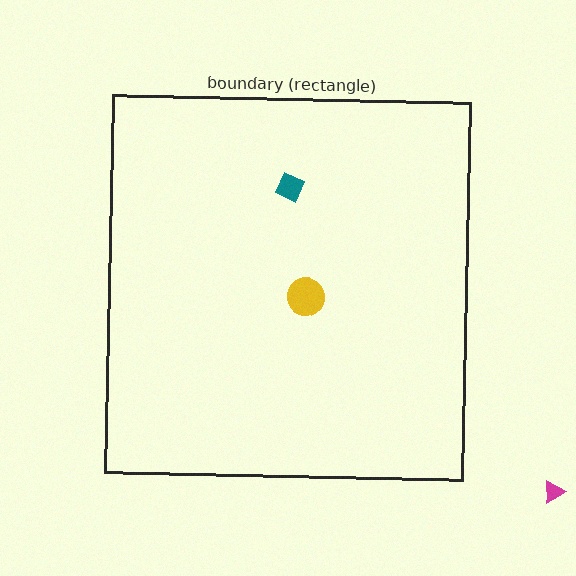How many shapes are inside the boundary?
2 inside, 1 outside.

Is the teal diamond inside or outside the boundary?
Inside.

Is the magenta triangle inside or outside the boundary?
Outside.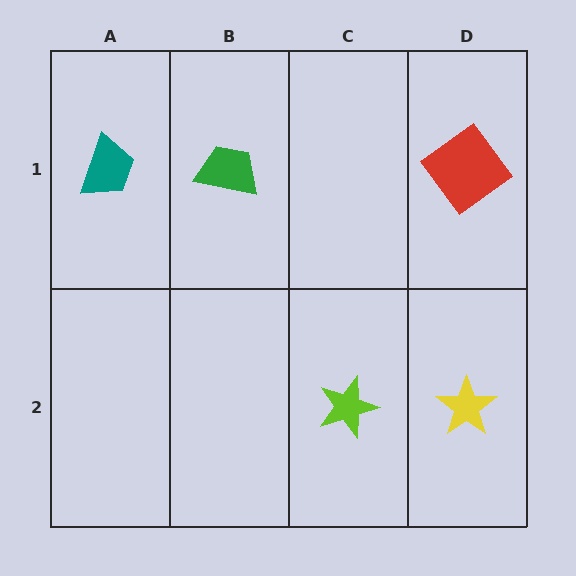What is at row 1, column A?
A teal trapezoid.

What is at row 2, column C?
A lime star.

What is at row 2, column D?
A yellow star.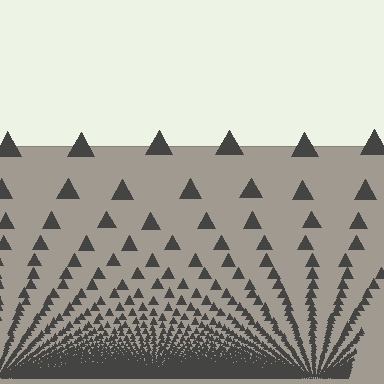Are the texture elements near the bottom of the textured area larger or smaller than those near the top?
Smaller. The gradient is inverted — elements near the bottom are smaller and denser.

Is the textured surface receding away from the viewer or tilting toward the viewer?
The surface appears to tilt toward the viewer. Texture elements get larger and sparser toward the top.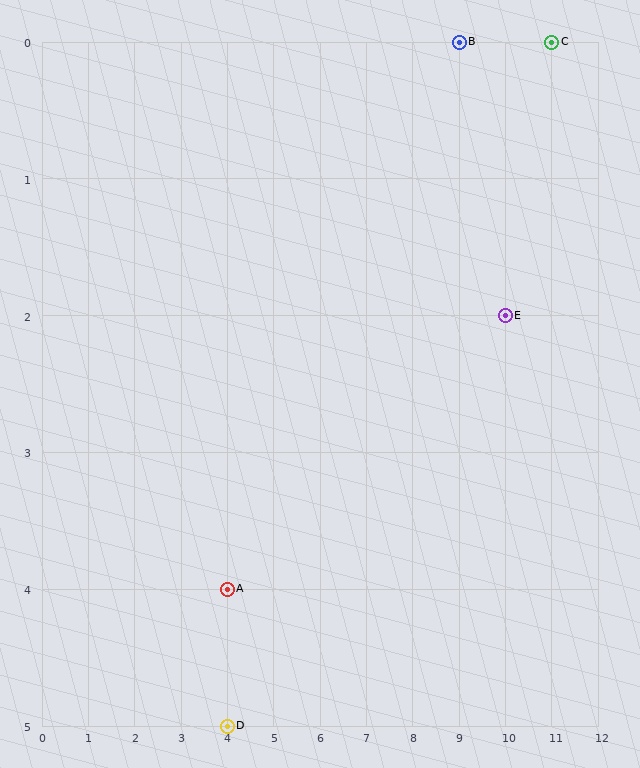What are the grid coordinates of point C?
Point C is at grid coordinates (11, 0).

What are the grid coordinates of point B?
Point B is at grid coordinates (9, 0).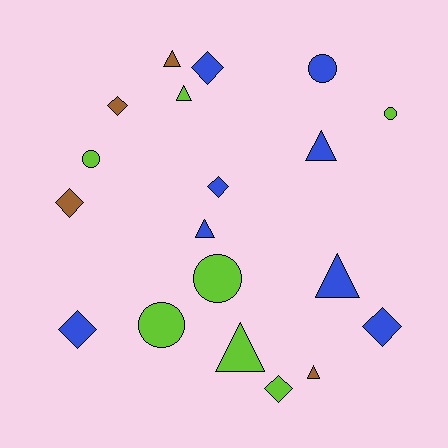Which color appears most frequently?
Blue, with 8 objects.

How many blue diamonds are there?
There are 4 blue diamonds.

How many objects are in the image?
There are 19 objects.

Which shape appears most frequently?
Diamond, with 7 objects.